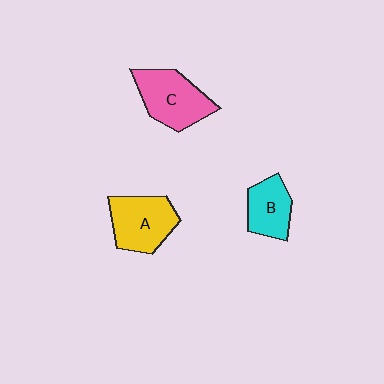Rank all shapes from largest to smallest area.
From largest to smallest: C (pink), A (yellow), B (cyan).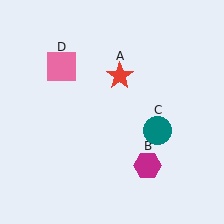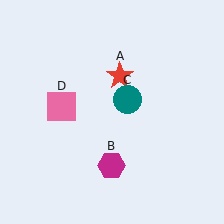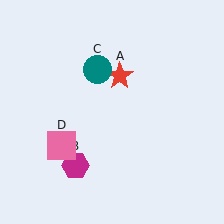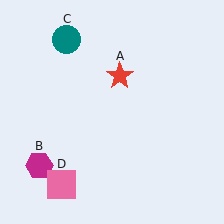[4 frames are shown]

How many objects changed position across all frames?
3 objects changed position: magenta hexagon (object B), teal circle (object C), pink square (object D).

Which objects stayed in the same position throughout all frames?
Red star (object A) remained stationary.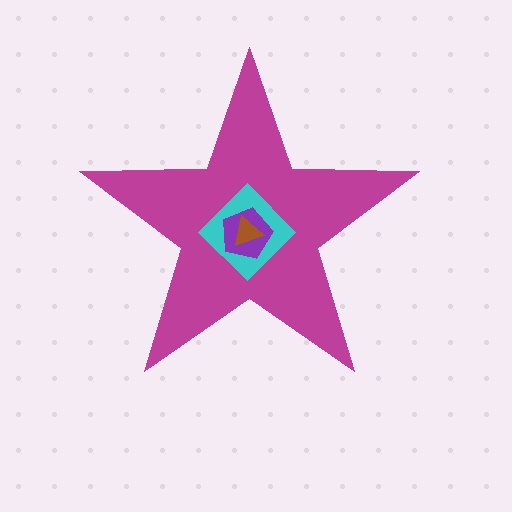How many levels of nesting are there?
4.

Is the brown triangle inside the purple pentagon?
Yes.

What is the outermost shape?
The magenta star.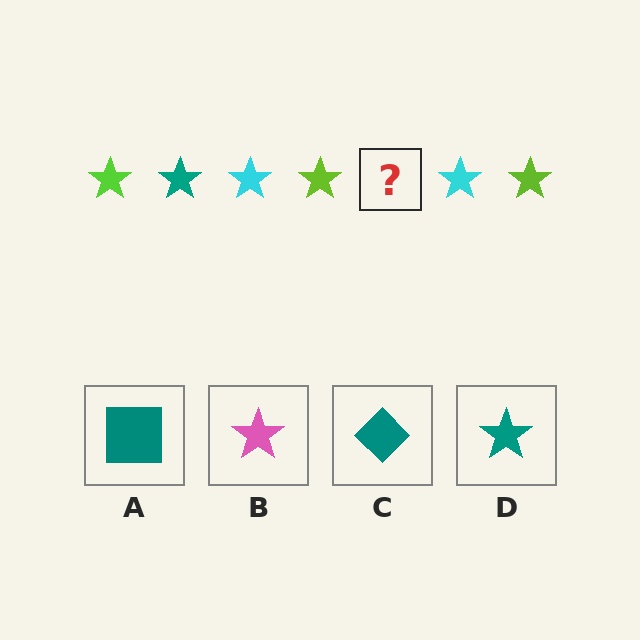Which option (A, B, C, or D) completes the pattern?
D.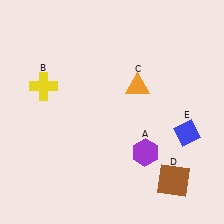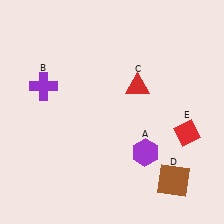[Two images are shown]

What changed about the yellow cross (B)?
In Image 1, B is yellow. In Image 2, it changed to purple.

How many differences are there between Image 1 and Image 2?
There are 3 differences between the two images.